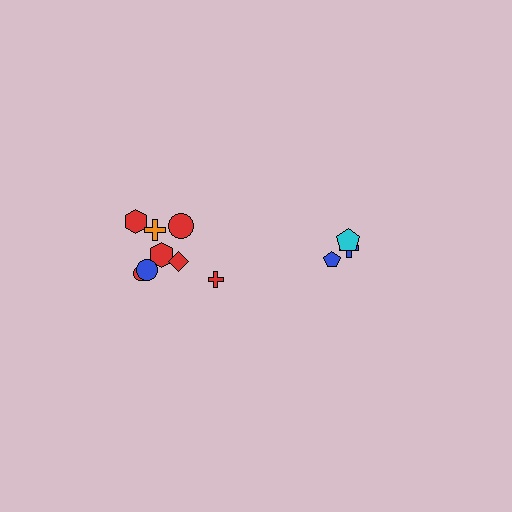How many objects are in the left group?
There are 8 objects.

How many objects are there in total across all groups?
There are 11 objects.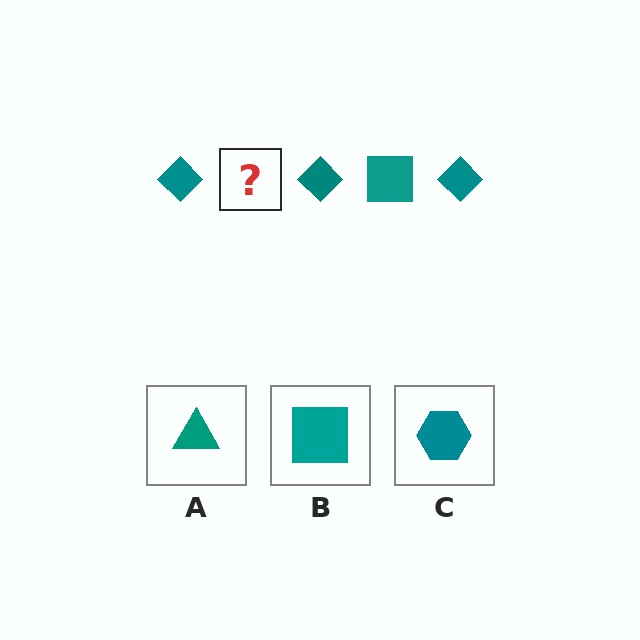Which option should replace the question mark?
Option B.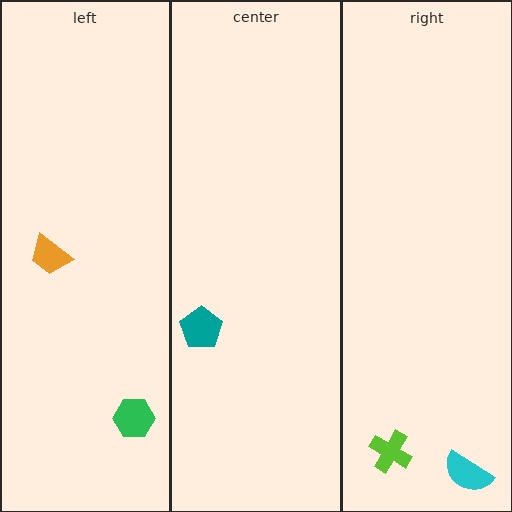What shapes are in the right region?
The cyan semicircle, the lime cross.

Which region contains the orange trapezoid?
The left region.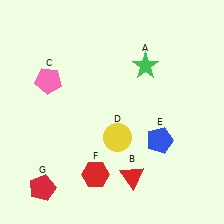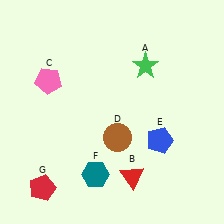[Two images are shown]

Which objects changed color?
D changed from yellow to brown. F changed from red to teal.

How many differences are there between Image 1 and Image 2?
There are 2 differences between the two images.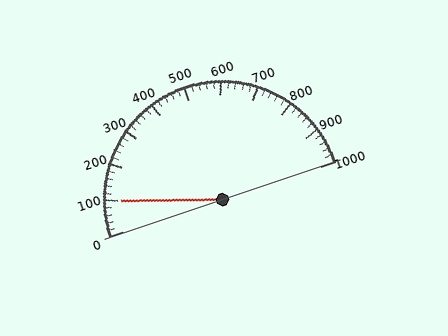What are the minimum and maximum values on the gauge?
The gauge ranges from 0 to 1000.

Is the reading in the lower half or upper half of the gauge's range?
The reading is in the lower half of the range (0 to 1000).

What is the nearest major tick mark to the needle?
The nearest major tick mark is 100.